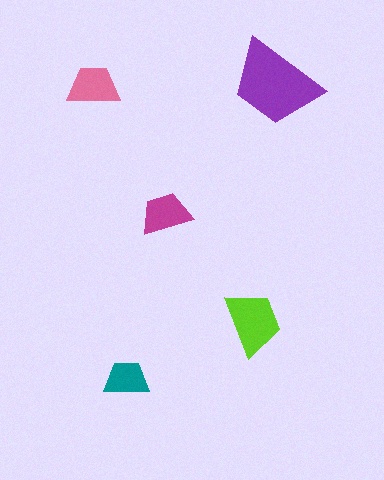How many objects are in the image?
There are 5 objects in the image.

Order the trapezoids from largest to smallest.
the purple one, the lime one, the pink one, the magenta one, the teal one.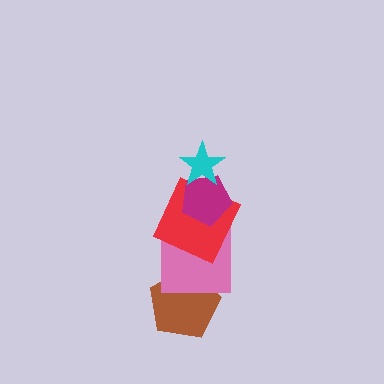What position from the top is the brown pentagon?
The brown pentagon is 5th from the top.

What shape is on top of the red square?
The magenta pentagon is on top of the red square.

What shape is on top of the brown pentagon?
The pink square is on top of the brown pentagon.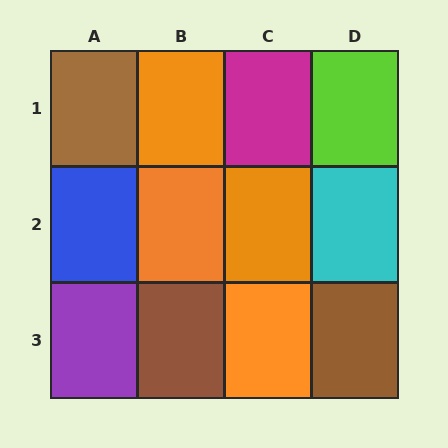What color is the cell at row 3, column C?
Orange.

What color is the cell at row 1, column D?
Lime.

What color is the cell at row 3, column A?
Purple.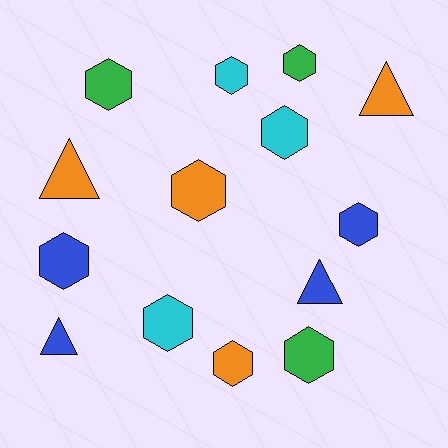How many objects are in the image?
There are 14 objects.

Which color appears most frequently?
Blue, with 4 objects.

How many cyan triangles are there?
There are no cyan triangles.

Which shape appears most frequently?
Hexagon, with 10 objects.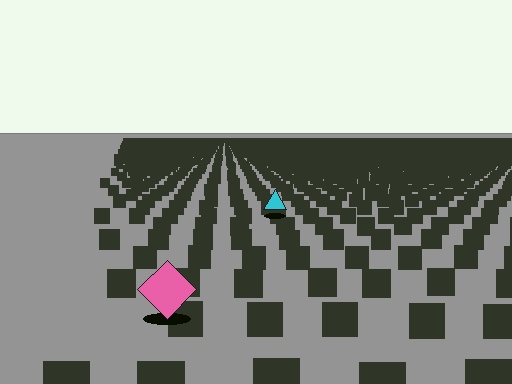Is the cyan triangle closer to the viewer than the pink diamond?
No. The pink diamond is closer — you can tell from the texture gradient: the ground texture is coarser near it.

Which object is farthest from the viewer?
The cyan triangle is farthest from the viewer. It appears smaller and the ground texture around it is denser.